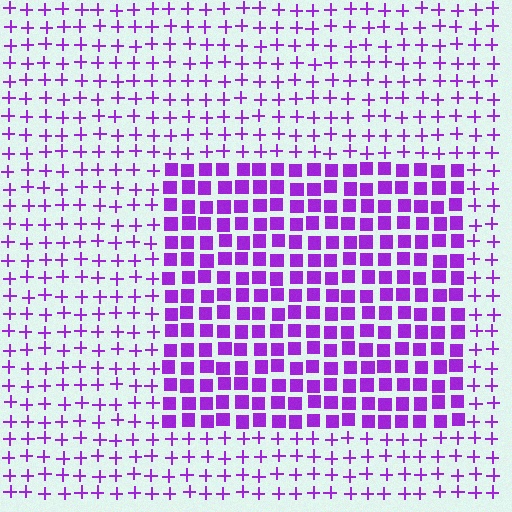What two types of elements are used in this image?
The image uses squares inside the rectangle region and plus signs outside it.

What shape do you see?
I see a rectangle.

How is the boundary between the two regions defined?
The boundary is defined by a change in element shape: squares inside vs. plus signs outside. All elements share the same color and spacing.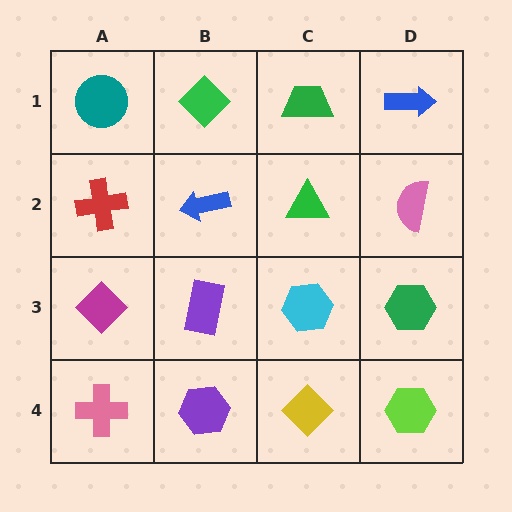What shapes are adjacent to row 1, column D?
A pink semicircle (row 2, column D), a green trapezoid (row 1, column C).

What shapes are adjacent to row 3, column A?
A red cross (row 2, column A), a pink cross (row 4, column A), a purple rectangle (row 3, column B).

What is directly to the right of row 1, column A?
A green diamond.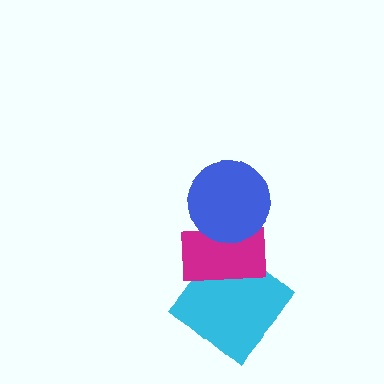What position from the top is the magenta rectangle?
The magenta rectangle is 2nd from the top.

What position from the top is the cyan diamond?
The cyan diamond is 3rd from the top.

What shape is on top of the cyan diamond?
The magenta rectangle is on top of the cyan diamond.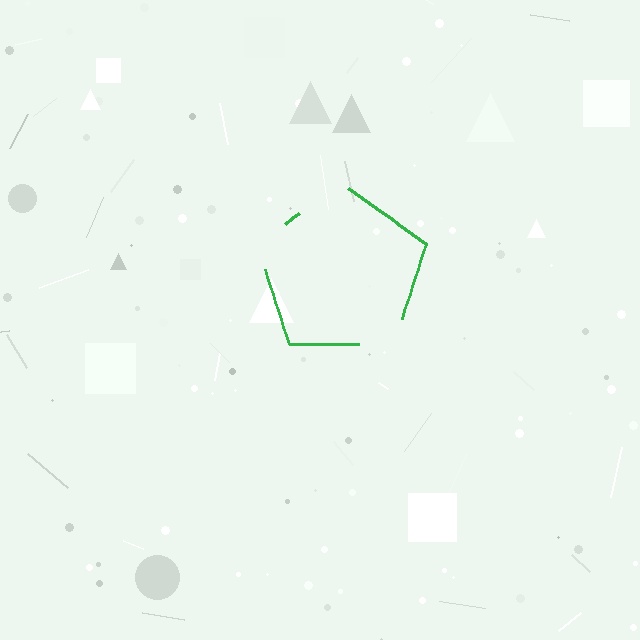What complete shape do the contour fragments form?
The contour fragments form a pentagon.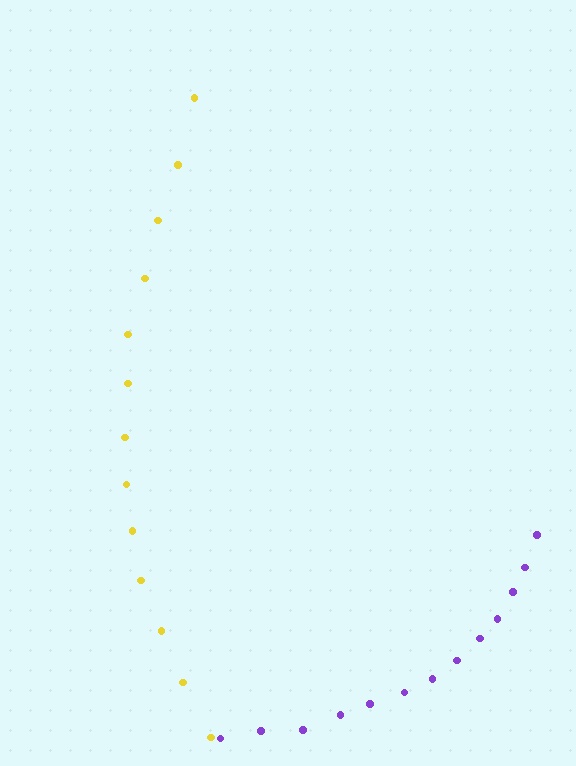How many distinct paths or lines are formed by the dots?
There are 2 distinct paths.